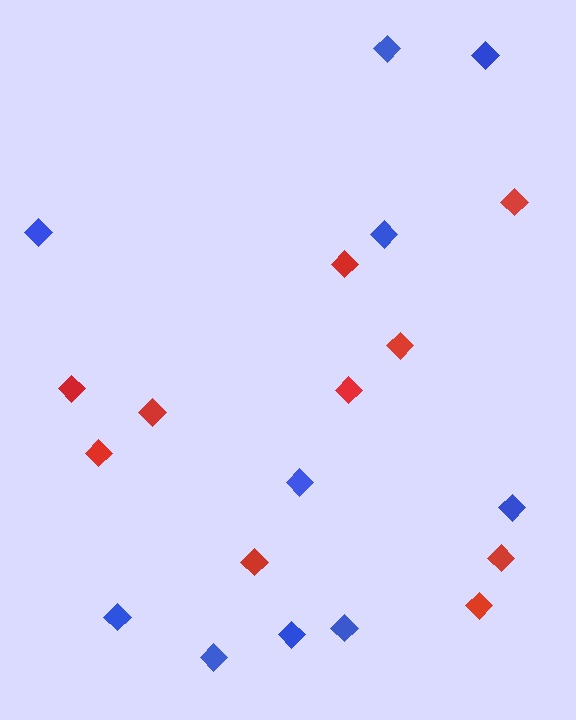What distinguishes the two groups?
There are 2 groups: one group of red diamonds (10) and one group of blue diamonds (10).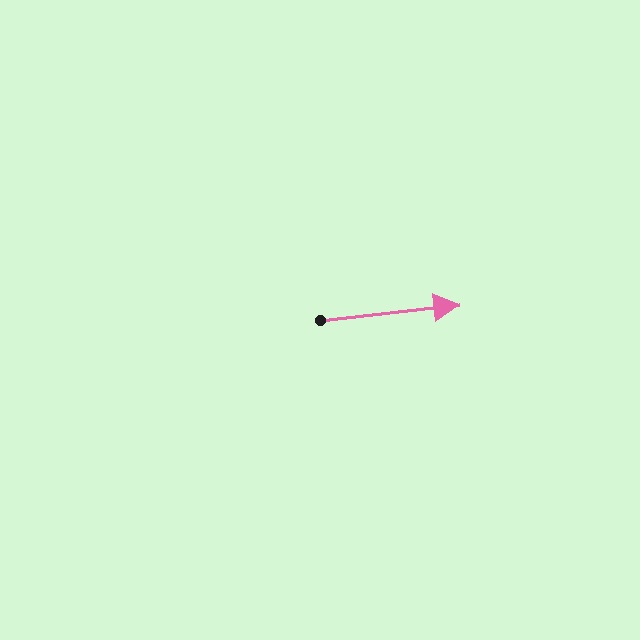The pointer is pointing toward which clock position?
Roughly 3 o'clock.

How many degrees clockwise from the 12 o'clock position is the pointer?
Approximately 84 degrees.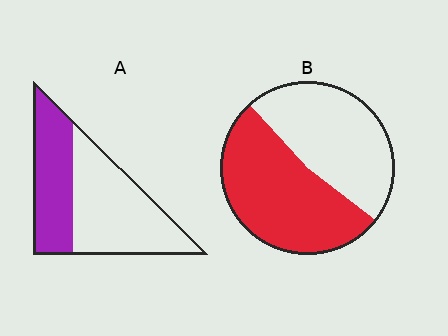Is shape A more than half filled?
No.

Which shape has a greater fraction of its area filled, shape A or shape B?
Shape B.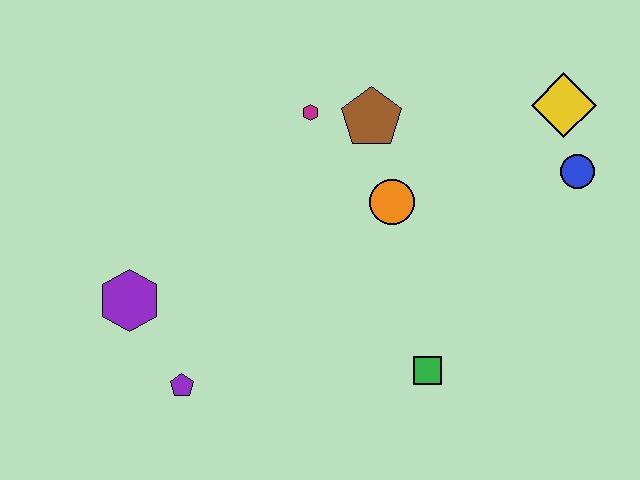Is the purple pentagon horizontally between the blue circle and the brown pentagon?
No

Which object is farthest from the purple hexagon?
The yellow diamond is farthest from the purple hexagon.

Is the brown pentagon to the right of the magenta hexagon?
Yes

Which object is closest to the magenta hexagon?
The brown pentagon is closest to the magenta hexagon.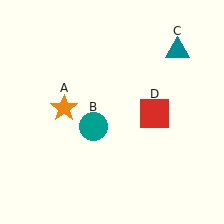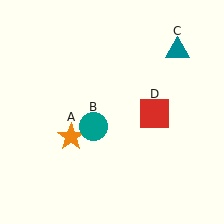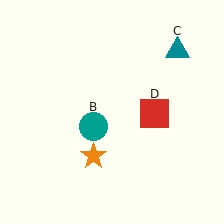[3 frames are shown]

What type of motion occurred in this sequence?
The orange star (object A) rotated counterclockwise around the center of the scene.